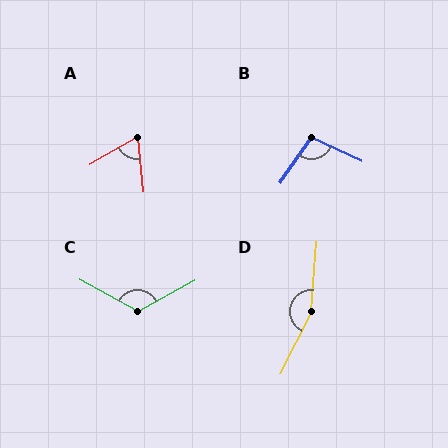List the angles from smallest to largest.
A (65°), B (99°), C (122°), D (158°).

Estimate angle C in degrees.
Approximately 122 degrees.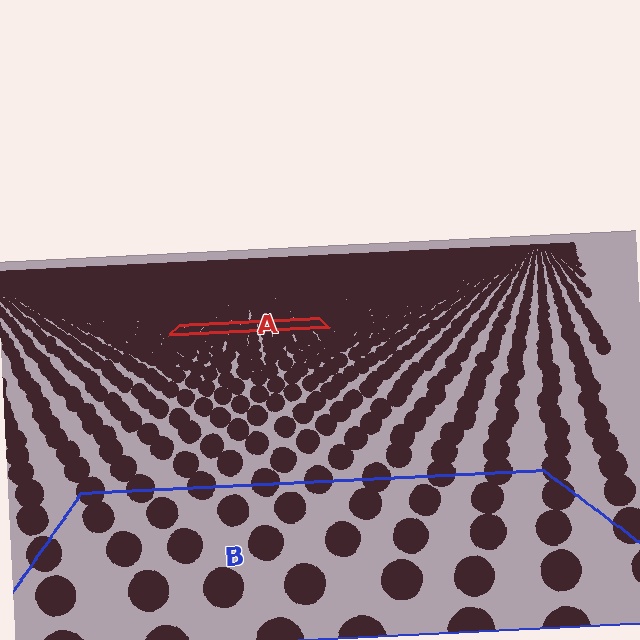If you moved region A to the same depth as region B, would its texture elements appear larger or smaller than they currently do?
They would appear larger. At a closer depth, the same texture elements are projected at a bigger on-screen size.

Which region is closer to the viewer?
Region B is closer. The texture elements there are larger and more spread out.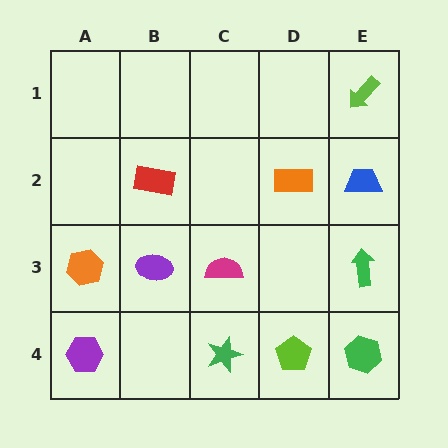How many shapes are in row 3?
4 shapes.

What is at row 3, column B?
A purple ellipse.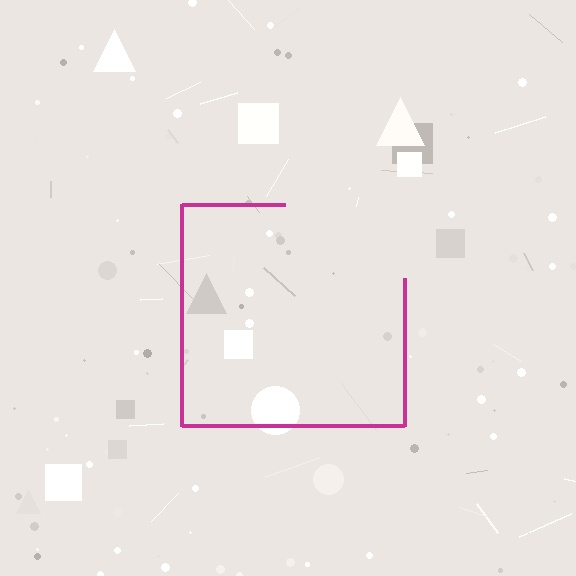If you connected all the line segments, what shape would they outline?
They would outline a square.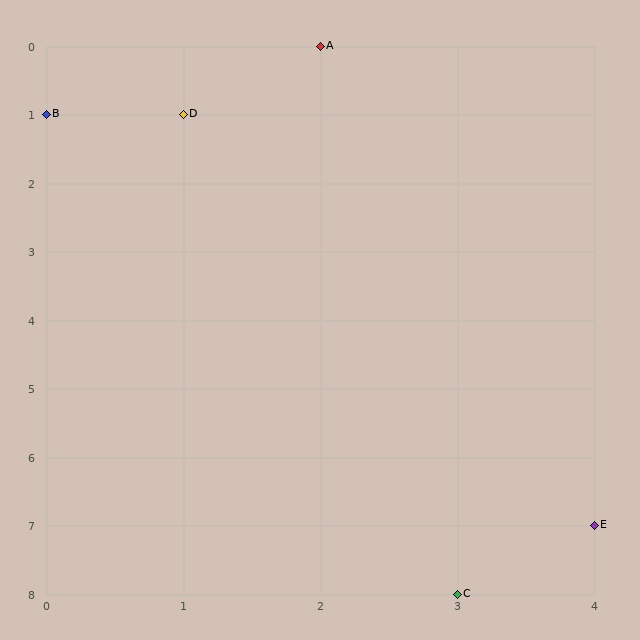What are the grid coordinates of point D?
Point D is at grid coordinates (1, 1).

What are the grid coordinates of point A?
Point A is at grid coordinates (2, 0).